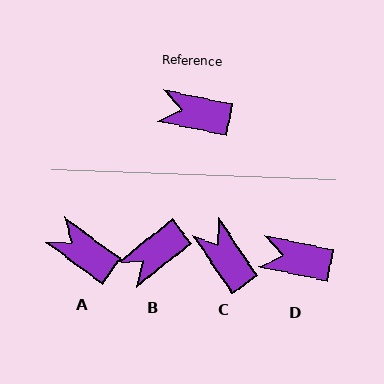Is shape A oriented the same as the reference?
No, it is off by about 25 degrees.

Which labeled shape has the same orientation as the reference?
D.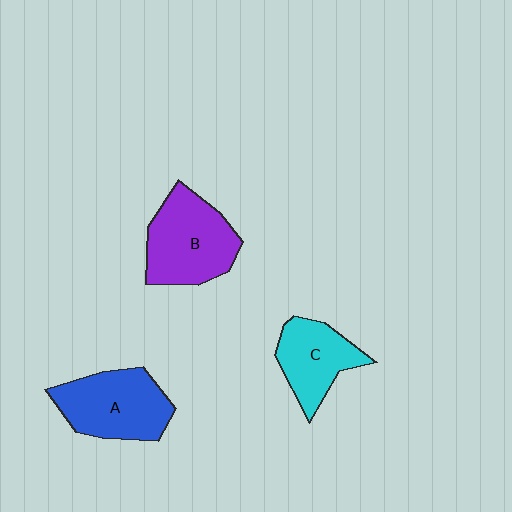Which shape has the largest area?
Shape B (purple).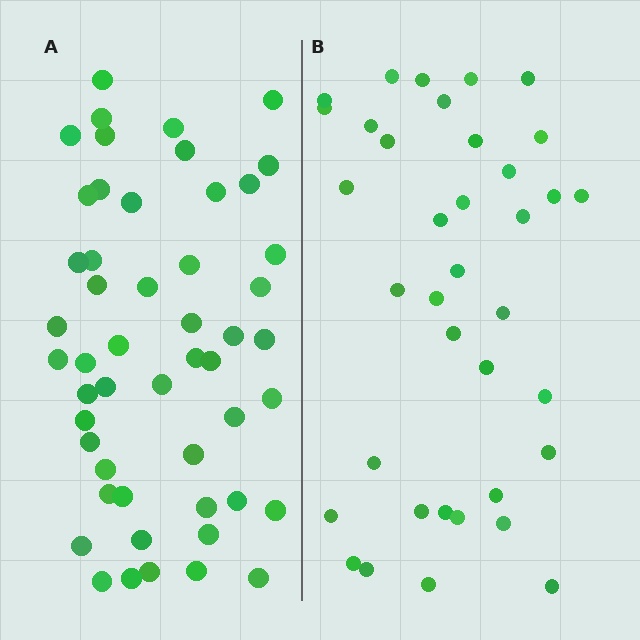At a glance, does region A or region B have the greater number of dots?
Region A (the left region) has more dots.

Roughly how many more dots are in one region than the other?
Region A has approximately 15 more dots than region B.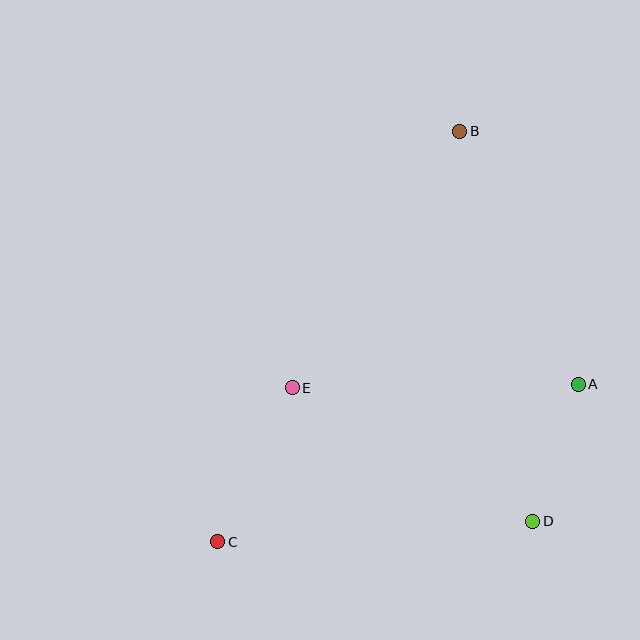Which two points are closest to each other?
Points A and D are closest to each other.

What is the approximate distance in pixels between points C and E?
The distance between C and E is approximately 171 pixels.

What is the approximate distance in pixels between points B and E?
The distance between B and E is approximately 306 pixels.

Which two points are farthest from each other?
Points B and C are farthest from each other.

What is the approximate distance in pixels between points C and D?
The distance between C and D is approximately 316 pixels.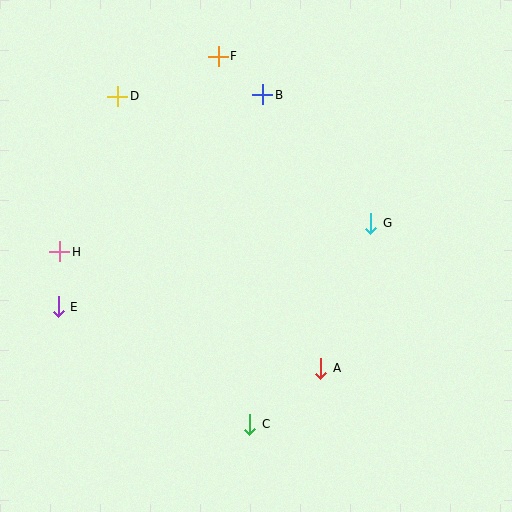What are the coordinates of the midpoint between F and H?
The midpoint between F and H is at (139, 154).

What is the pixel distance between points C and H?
The distance between C and H is 257 pixels.